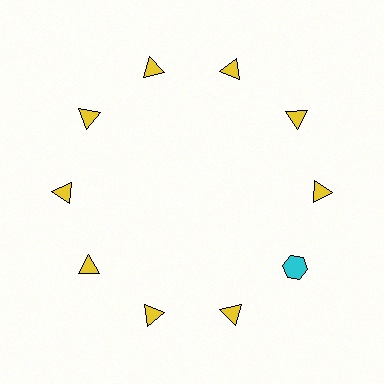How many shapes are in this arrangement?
There are 10 shapes arranged in a ring pattern.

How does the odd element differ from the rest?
It differs in both color (cyan instead of yellow) and shape (hexagon instead of triangle).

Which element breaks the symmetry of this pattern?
The cyan hexagon at roughly the 4 o'clock position breaks the symmetry. All other shapes are yellow triangles.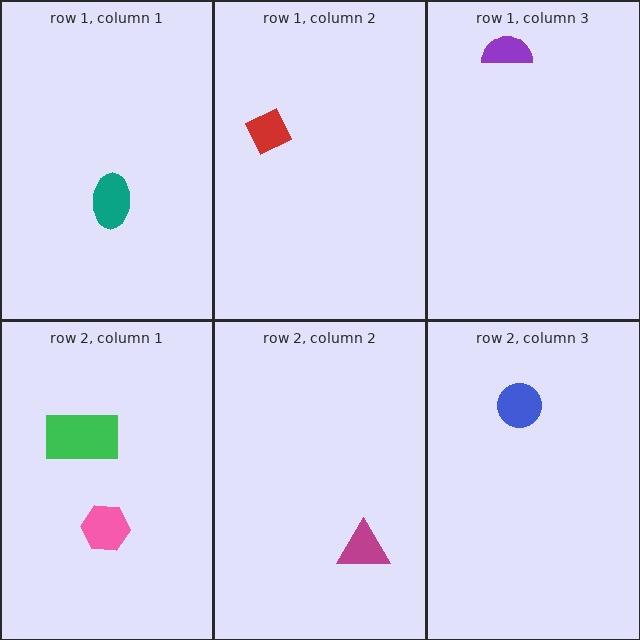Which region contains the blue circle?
The row 2, column 3 region.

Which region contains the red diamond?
The row 1, column 2 region.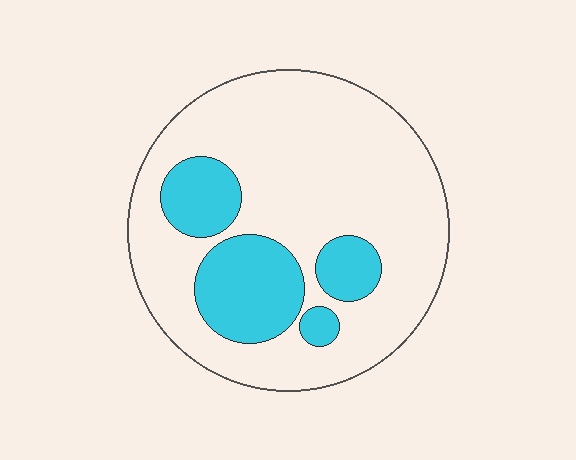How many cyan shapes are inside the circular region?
4.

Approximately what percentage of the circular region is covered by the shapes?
Approximately 25%.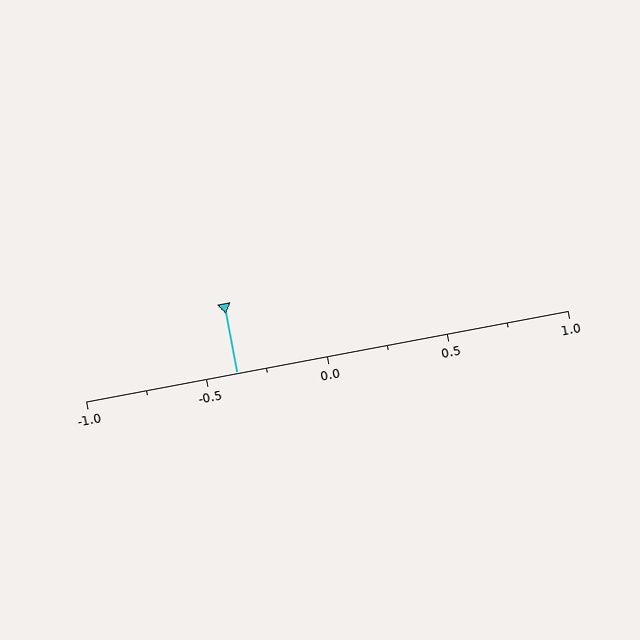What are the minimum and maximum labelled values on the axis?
The axis runs from -1.0 to 1.0.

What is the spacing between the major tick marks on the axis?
The major ticks are spaced 0.5 apart.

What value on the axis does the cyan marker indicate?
The marker indicates approximately -0.38.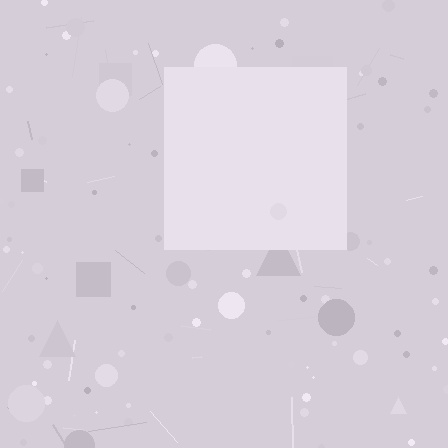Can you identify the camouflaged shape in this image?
The camouflaged shape is a square.